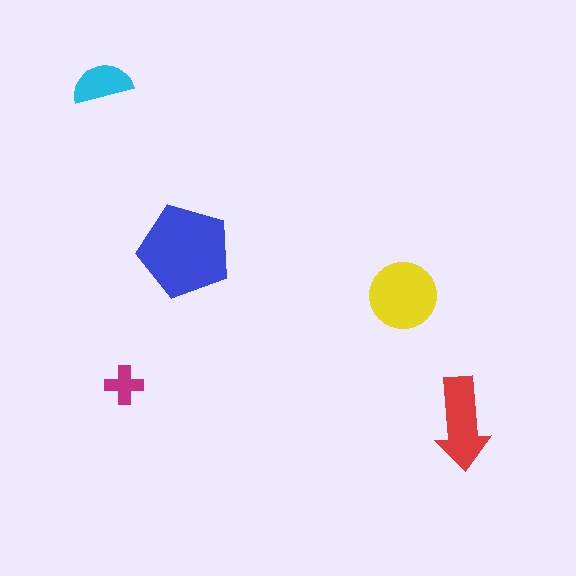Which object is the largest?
The blue pentagon.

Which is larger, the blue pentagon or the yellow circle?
The blue pentagon.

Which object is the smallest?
The magenta cross.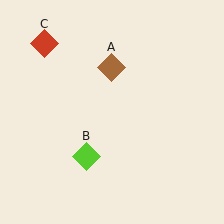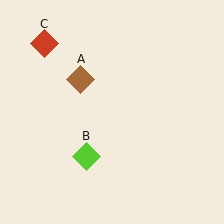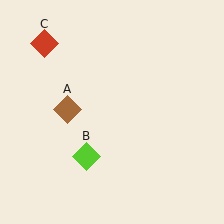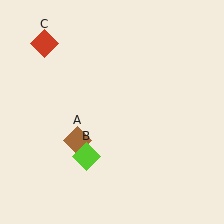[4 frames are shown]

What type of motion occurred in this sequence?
The brown diamond (object A) rotated counterclockwise around the center of the scene.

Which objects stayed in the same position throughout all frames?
Lime diamond (object B) and red diamond (object C) remained stationary.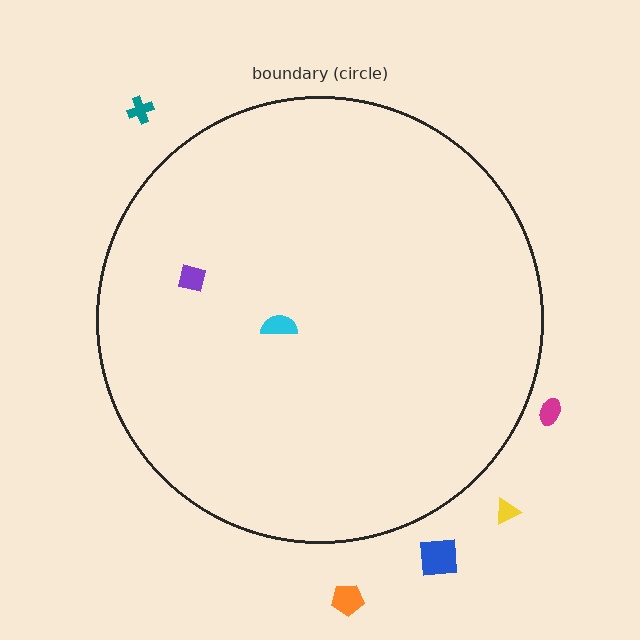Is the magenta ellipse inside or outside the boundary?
Outside.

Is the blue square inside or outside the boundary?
Outside.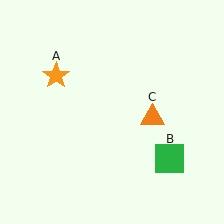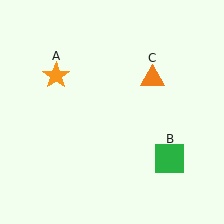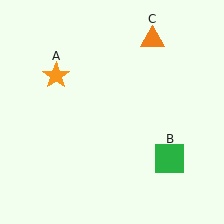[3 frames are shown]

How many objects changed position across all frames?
1 object changed position: orange triangle (object C).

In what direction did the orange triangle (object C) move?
The orange triangle (object C) moved up.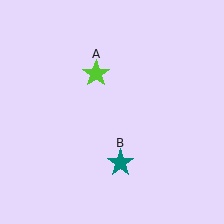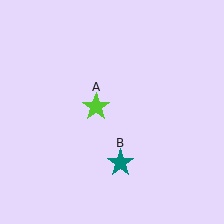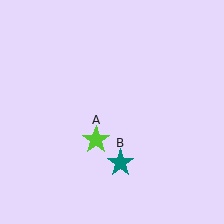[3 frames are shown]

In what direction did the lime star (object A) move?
The lime star (object A) moved down.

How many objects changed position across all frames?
1 object changed position: lime star (object A).